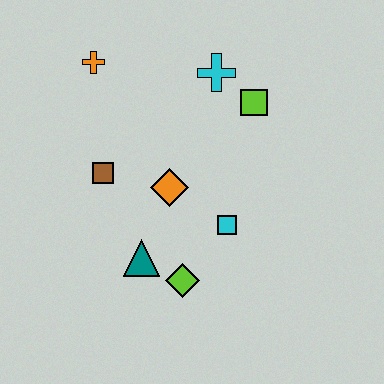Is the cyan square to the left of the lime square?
Yes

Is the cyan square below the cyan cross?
Yes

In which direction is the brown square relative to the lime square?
The brown square is to the left of the lime square.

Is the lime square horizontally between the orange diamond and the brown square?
No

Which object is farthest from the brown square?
The lime square is farthest from the brown square.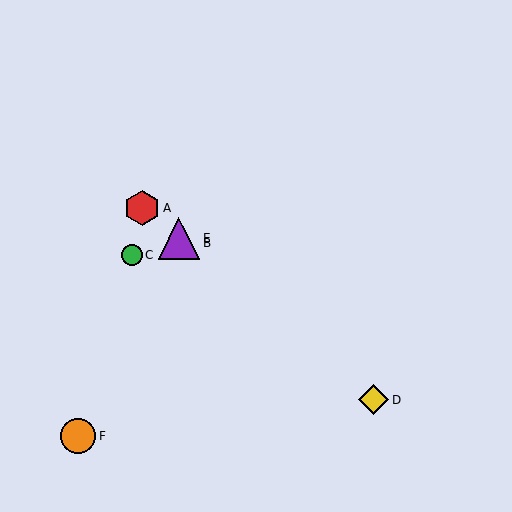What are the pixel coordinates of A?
Object A is at (142, 208).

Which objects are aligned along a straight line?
Objects A, B, D, E are aligned along a straight line.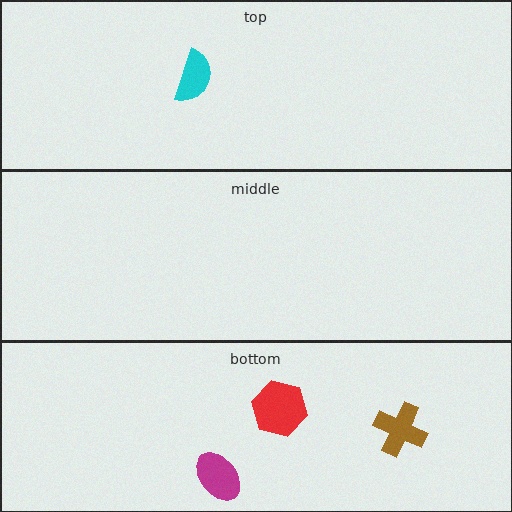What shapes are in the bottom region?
The red hexagon, the magenta ellipse, the brown cross.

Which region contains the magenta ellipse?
The bottom region.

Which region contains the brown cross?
The bottom region.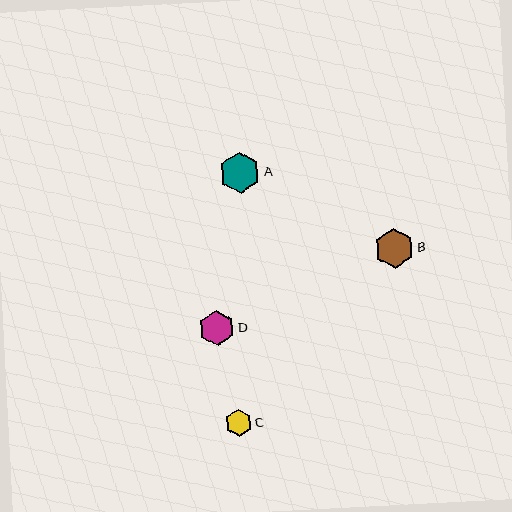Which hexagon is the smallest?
Hexagon C is the smallest with a size of approximately 27 pixels.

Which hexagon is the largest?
Hexagon A is the largest with a size of approximately 41 pixels.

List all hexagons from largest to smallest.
From largest to smallest: A, B, D, C.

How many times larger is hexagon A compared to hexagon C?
Hexagon A is approximately 1.5 times the size of hexagon C.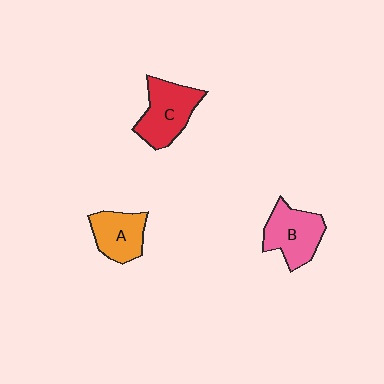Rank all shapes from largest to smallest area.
From largest to smallest: C (red), B (pink), A (orange).